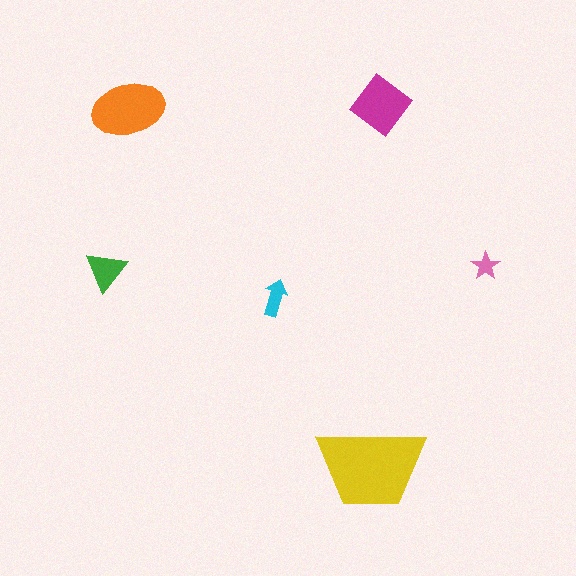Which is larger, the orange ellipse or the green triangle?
The orange ellipse.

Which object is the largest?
The yellow trapezoid.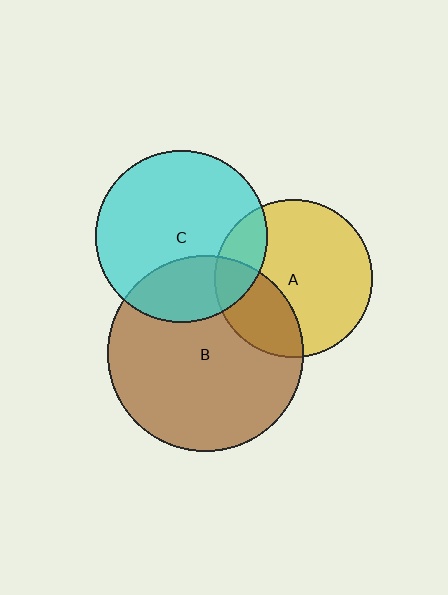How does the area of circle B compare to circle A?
Approximately 1.5 times.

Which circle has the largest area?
Circle B (brown).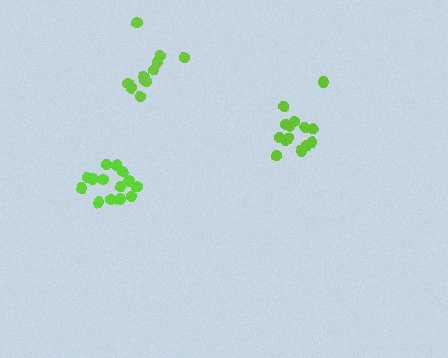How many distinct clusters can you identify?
There are 3 distinct clusters.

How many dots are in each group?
Group 1: 14 dots, Group 2: 14 dots, Group 3: 11 dots (39 total).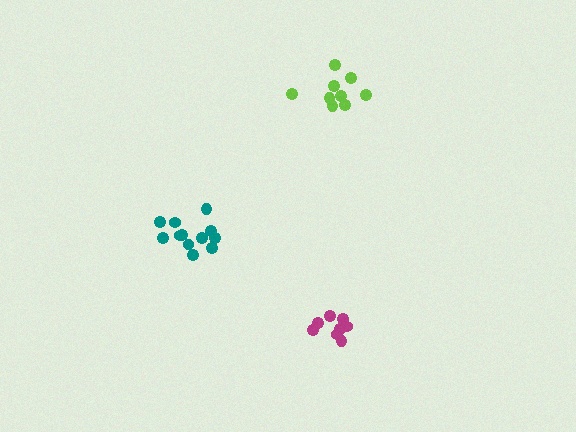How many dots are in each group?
Group 1: 12 dots, Group 2: 8 dots, Group 3: 9 dots (29 total).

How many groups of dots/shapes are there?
There are 3 groups.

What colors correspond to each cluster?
The clusters are colored: teal, magenta, lime.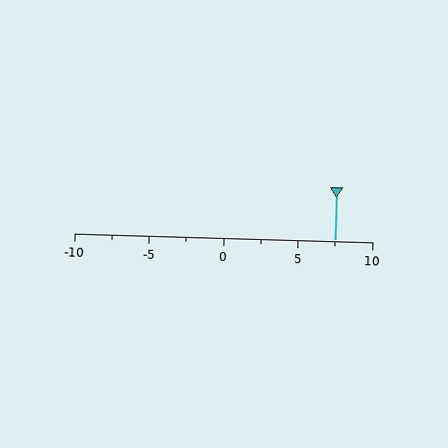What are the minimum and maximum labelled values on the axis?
The axis runs from -10 to 10.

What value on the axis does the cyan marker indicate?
The marker indicates approximately 7.5.